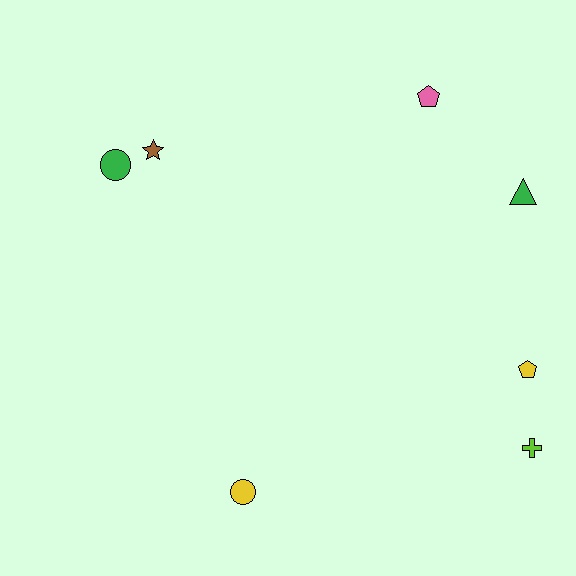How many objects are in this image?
There are 7 objects.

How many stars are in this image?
There is 1 star.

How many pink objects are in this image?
There is 1 pink object.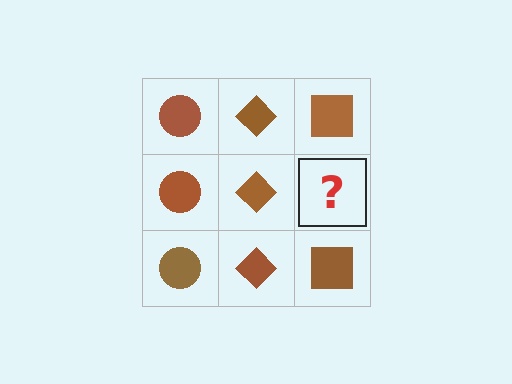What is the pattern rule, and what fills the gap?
The rule is that each column has a consistent shape. The gap should be filled with a brown square.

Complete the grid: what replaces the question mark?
The question mark should be replaced with a brown square.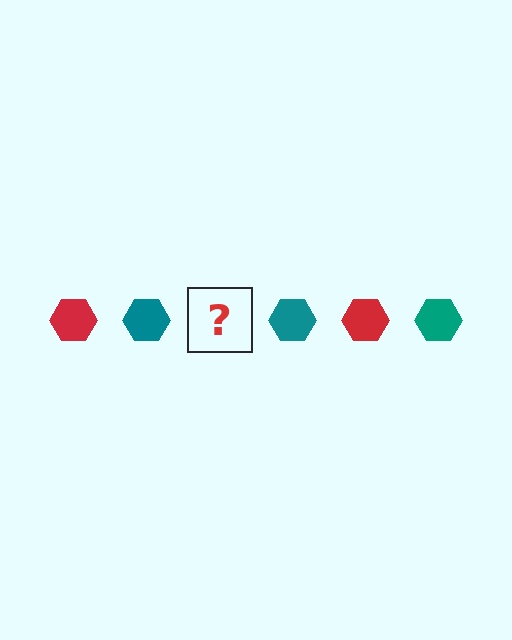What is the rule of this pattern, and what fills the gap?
The rule is that the pattern cycles through red, teal hexagons. The gap should be filled with a red hexagon.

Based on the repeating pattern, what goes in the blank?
The blank should be a red hexagon.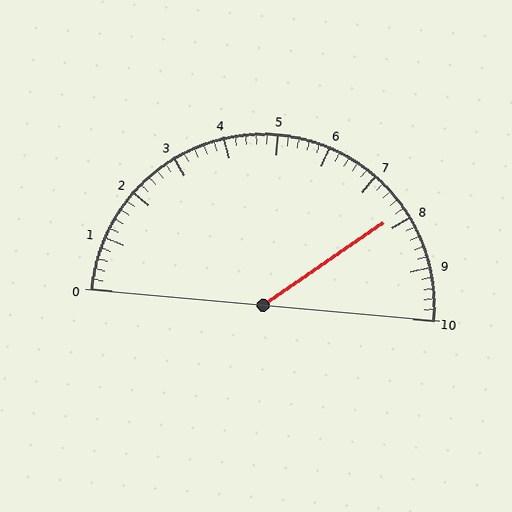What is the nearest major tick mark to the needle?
The nearest major tick mark is 8.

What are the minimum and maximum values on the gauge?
The gauge ranges from 0 to 10.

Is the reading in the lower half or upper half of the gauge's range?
The reading is in the upper half of the range (0 to 10).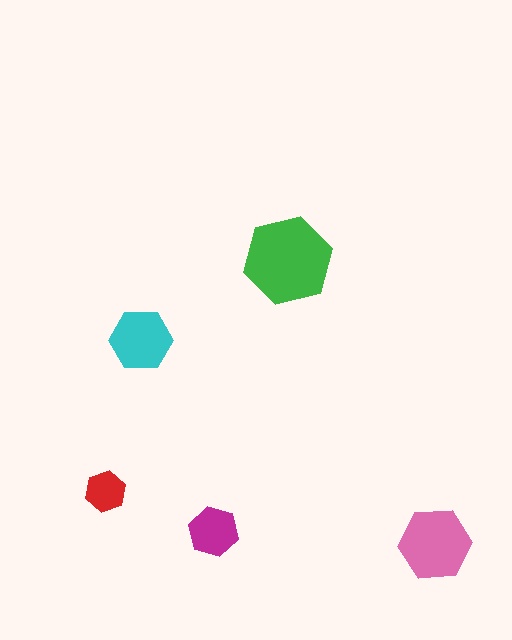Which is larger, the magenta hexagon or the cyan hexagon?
The cyan one.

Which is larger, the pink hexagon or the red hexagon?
The pink one.